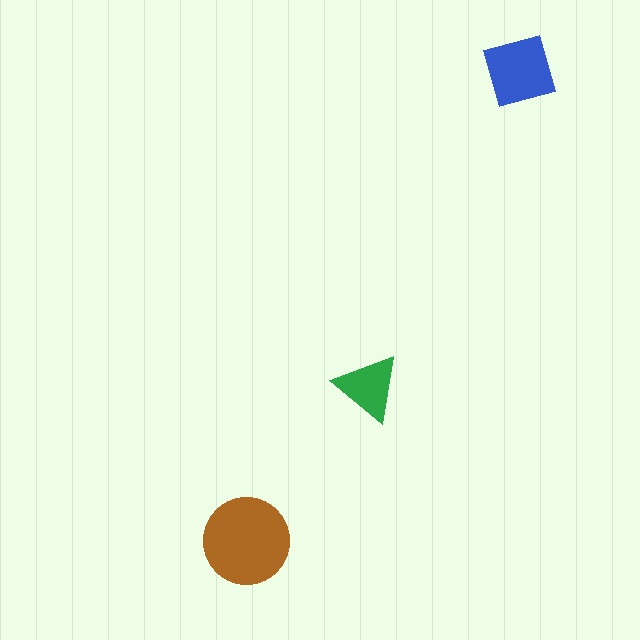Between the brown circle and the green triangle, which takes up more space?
The brown circle.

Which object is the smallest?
The green triangle.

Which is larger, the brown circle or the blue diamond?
The brown circle.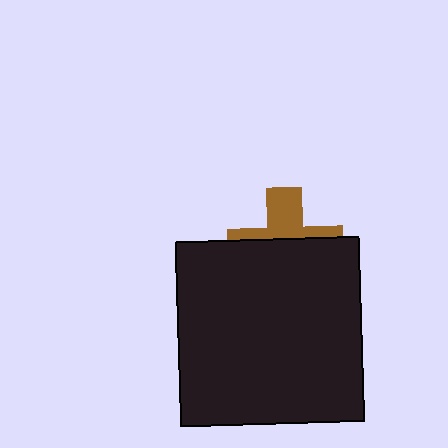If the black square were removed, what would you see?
You would see the complete brown cross.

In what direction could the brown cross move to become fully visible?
The brown cross could move up. That would shift it out from behind the black square entirely.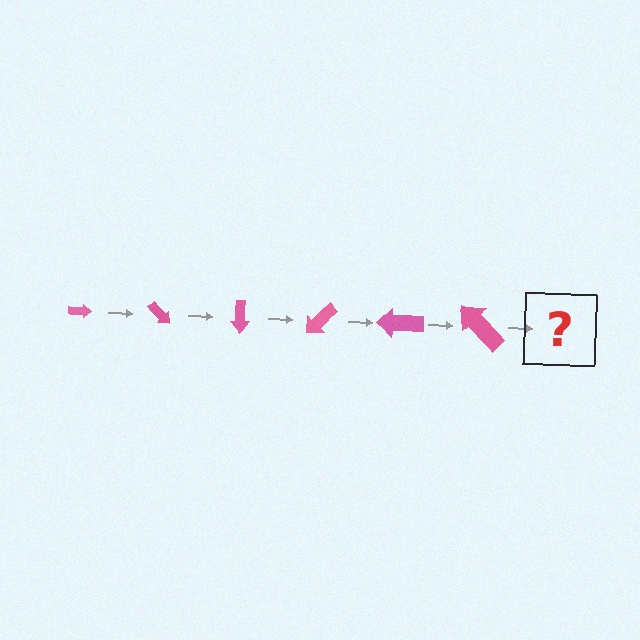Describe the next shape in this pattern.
It should be an arrow, larger than the previous one and rotated 270 degrees from the start.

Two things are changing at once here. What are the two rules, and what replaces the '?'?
The two rules are that the arrow grows larger each step and it rotates 45 degrees each step. The '?' should be an arrow, larger than the previous one and rotated 270 degrees from the start.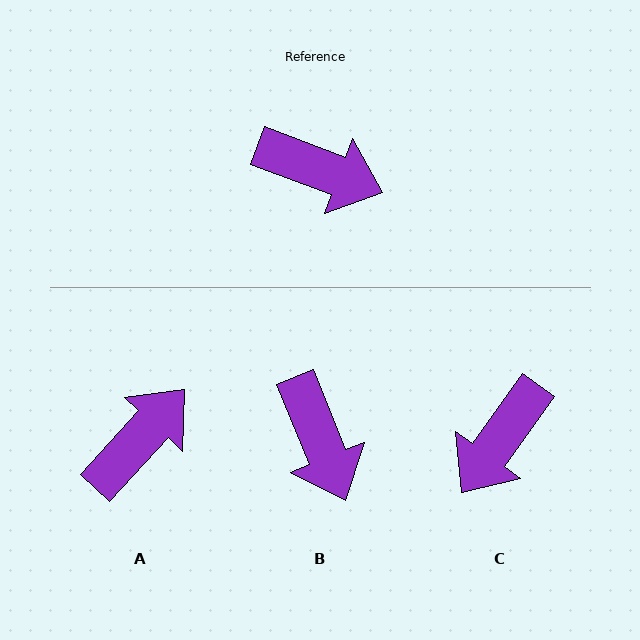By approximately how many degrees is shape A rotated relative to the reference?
Approximately 68 degrees counter-clockwise.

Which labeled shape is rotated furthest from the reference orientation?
C, about 105 degrees away.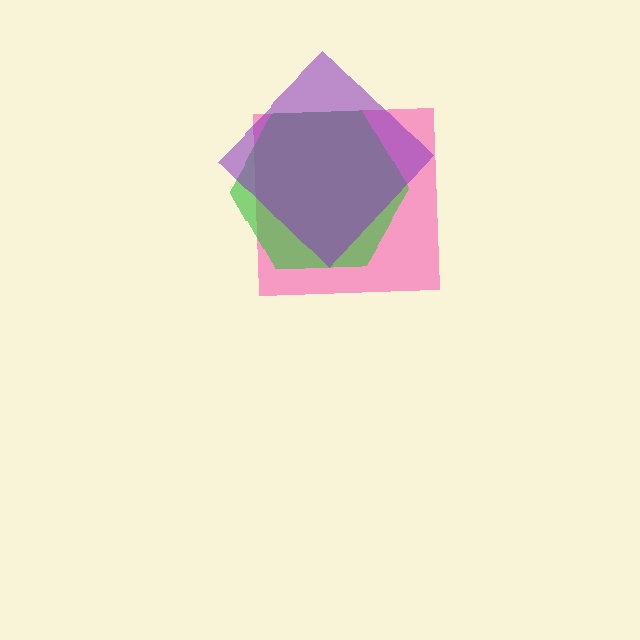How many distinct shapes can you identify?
There are 3 distinct shapes: a pink square, a green hexagon, a purple diamond.